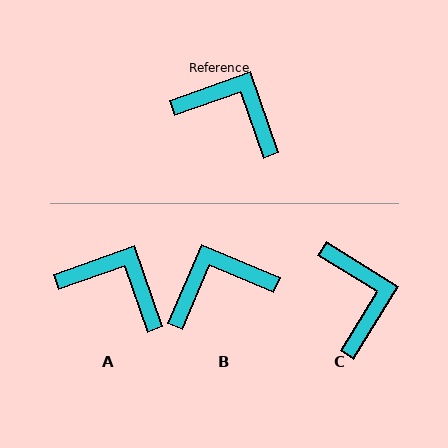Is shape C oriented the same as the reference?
No, it is off by about 51 degrees.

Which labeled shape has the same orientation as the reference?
A.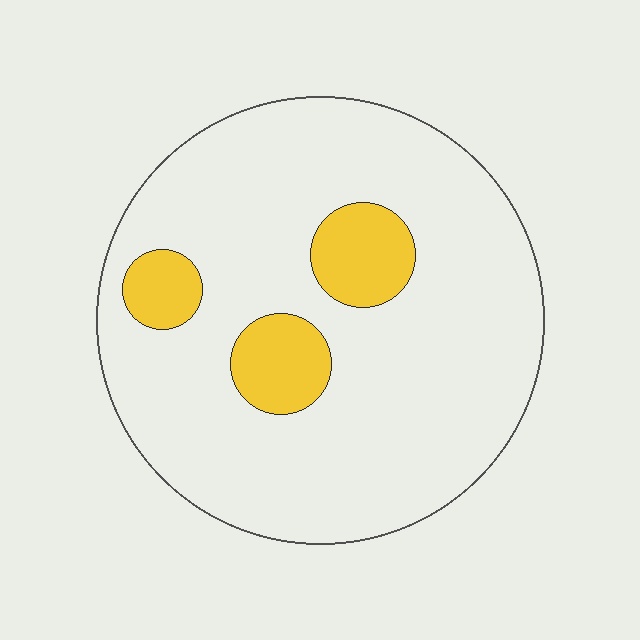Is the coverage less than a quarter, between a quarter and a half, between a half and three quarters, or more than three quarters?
Less than a quarter.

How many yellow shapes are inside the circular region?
3.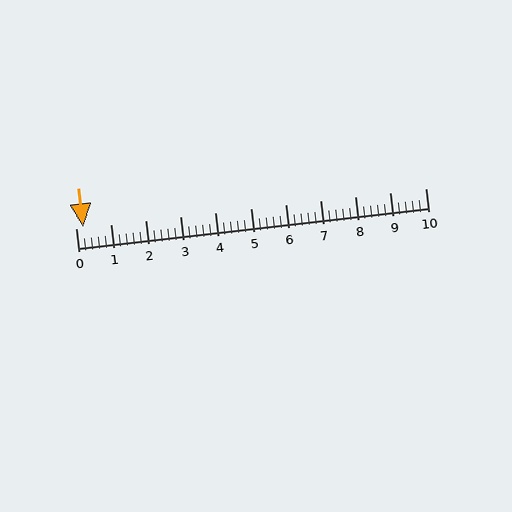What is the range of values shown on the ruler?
The ruler shows values from 0 to 10.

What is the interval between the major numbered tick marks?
The major tick marks are spaced 1 units apart.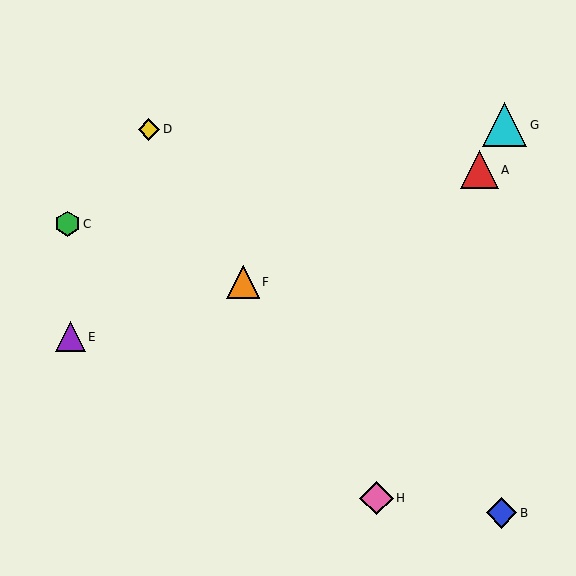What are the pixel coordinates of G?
Object G is at (505, 125).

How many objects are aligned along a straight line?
3 objects (D, F, H) are aligned along a straight line.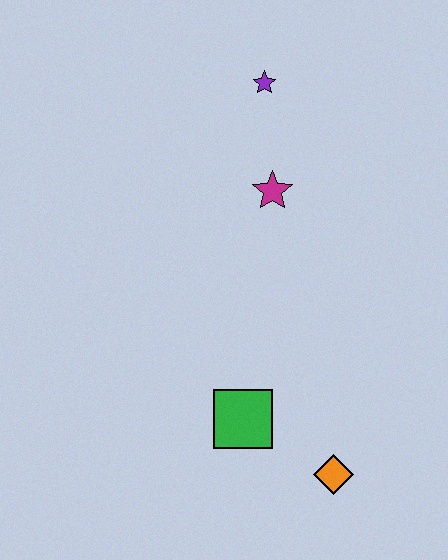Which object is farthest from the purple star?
The orange diamond is farthest from the purple star.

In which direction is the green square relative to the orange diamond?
The green square is to the left of the orange diamond.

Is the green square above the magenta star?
No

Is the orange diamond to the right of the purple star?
Yes